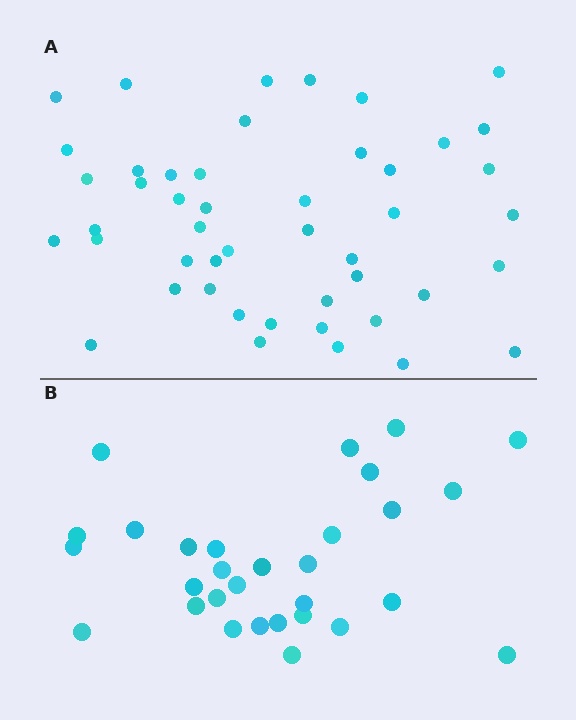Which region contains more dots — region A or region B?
Region A (the top region) has more dots.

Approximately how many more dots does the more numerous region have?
Region A has approximately 15 more dots than region B.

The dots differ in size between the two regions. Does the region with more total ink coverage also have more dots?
No. Region B has more total ink coverage because its dots are larger, but region A actually contains more individual dots. Total area can be misleading — the number of items is what matters here.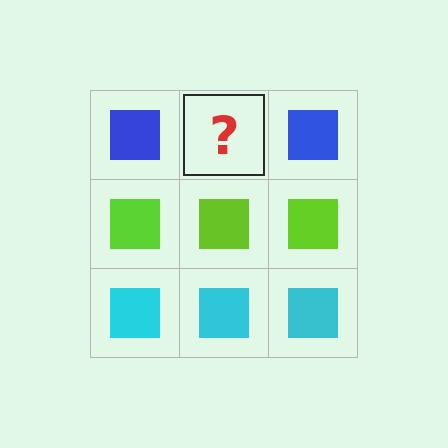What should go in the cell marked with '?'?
The missing cell should contain a blue square.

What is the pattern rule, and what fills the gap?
The rule is that each row has a consistent color. The gap should be filled with a blue square.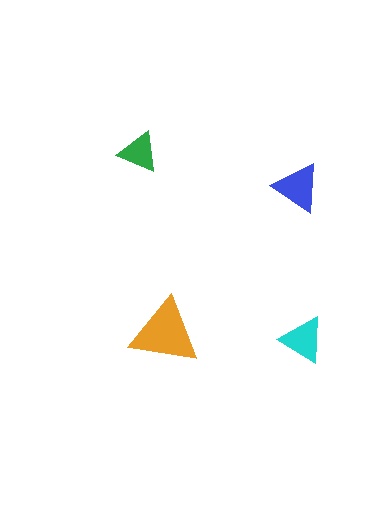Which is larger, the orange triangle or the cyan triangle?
The orange one.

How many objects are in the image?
There are 4 objects in the image.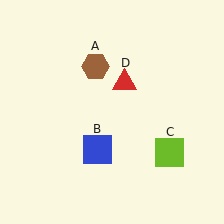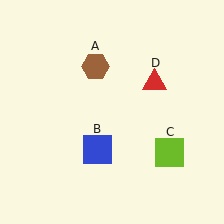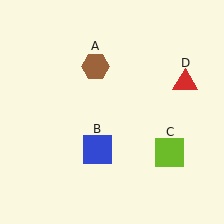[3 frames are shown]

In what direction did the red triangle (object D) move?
The red triangle (object D) moved right.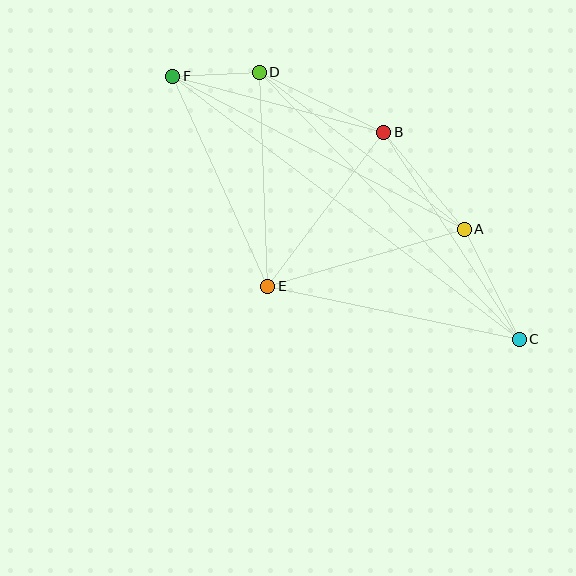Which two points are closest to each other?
Points D and F are closest to each other.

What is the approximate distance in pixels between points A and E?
The distance between A and E is approximately 204 pixels.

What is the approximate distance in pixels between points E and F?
The distance between E and F is approximately 230 pixels.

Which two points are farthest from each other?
Points C and F are farthest from each other.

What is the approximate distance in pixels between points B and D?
The distance between B and D is approximately 138 pixels.